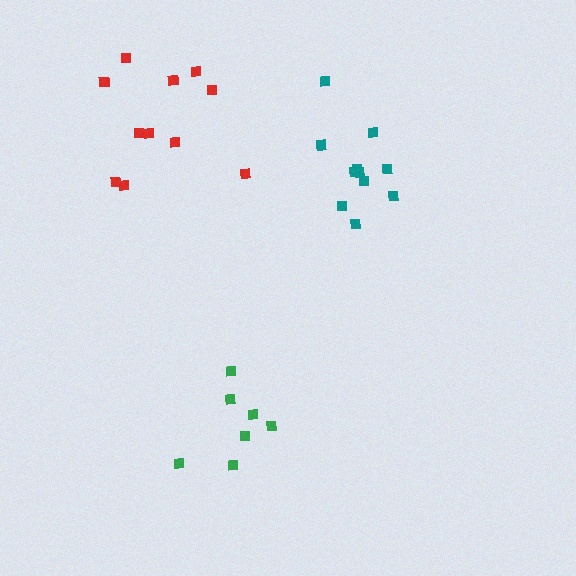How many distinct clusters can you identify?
There are 3 distinct clusters.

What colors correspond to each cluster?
The clusters are colored: red, green, teal.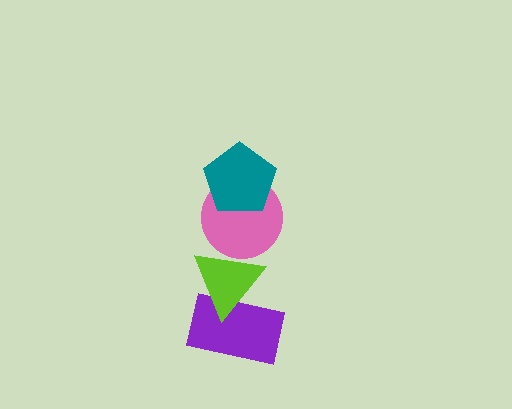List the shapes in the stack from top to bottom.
From top to bottom: the teal pentagon, the pink circle, the lime triangle, the purple rectangle.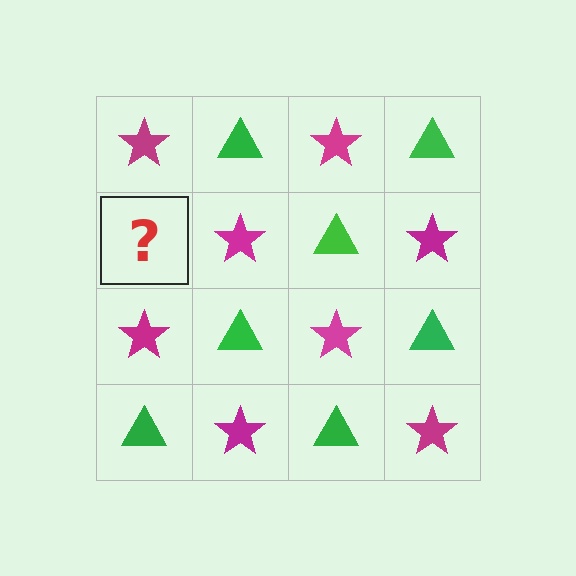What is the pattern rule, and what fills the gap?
The rule is that it alternates magenta star and green triangle in a checkerboard pattern. The gap should be filled with a green triangle.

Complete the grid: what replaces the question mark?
The question mark should be replaced with a green triangle.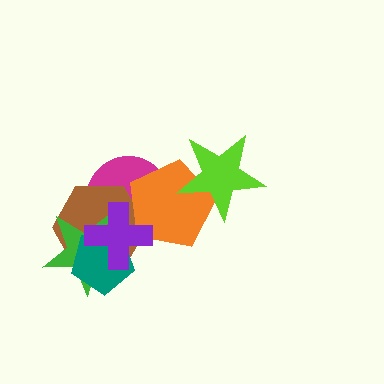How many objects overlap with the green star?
4 objects overlap with the green star.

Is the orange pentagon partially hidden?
Yes, it is partially covered by another shape.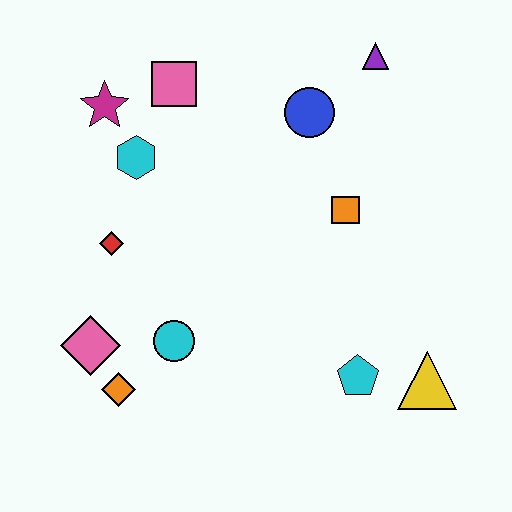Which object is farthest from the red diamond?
The yellow triangle is farthest from the red diamond.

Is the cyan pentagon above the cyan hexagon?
No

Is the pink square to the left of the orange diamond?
No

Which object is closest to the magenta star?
The cyan hexagon is closest to the magenta star.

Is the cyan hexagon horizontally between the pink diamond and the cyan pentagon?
Yes